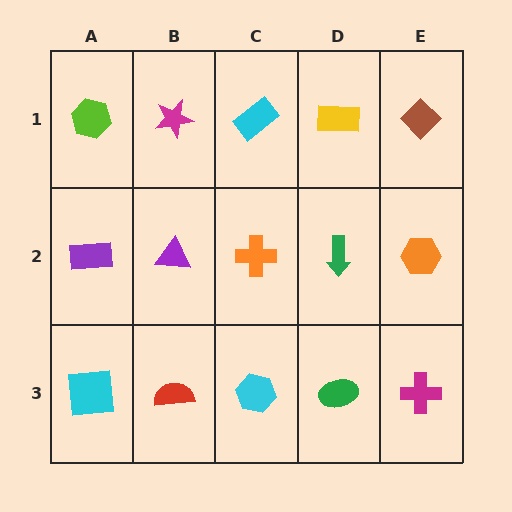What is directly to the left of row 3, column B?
A cyan square.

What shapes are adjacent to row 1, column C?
An orange cross (row 2, column C), a magenta star (row 1, column B), a yellow rectangle (row 1, column D).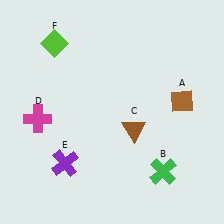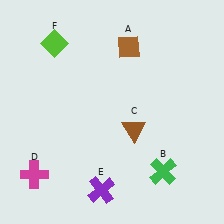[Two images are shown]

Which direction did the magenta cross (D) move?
The magenta cross (D) moved down.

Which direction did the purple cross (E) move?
The purple cross (E) moved right.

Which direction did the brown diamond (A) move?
The brown diamond (A) moved up.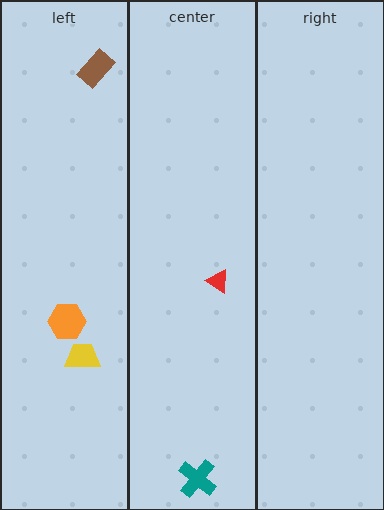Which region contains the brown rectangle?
The left region.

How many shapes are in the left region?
3.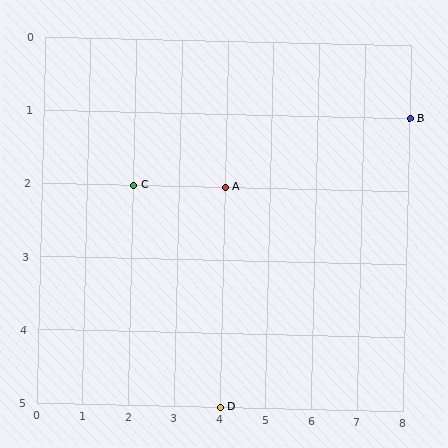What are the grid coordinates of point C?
Point C is at grid coordinates (2, 2).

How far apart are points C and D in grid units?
Points C and D are 2 columns and 3 rows apart (about 3.6 grid units diagonally).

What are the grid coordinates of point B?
Point B is at grid coordinates (8, 1).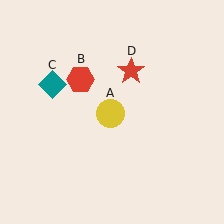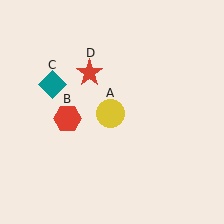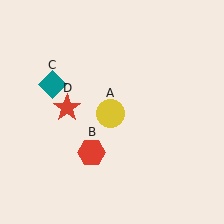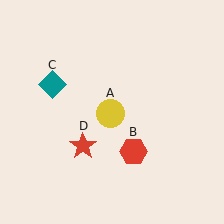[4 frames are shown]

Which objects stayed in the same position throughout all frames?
Yellow circle (object A) and teal diamond (object C) remained stationary.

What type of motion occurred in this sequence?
The red hexagon (object B), red star (object D) rotated counterclockwise around the center of the scene.